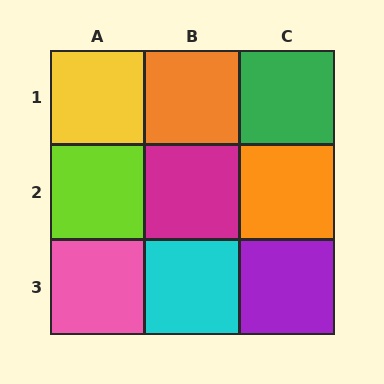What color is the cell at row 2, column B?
Magenta.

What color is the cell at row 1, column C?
Green.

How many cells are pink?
1 cell is pink.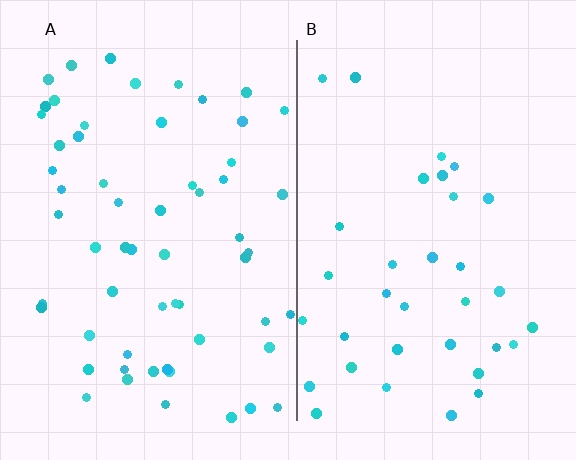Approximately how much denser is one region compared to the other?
Approximately 1.7× — region A over region B.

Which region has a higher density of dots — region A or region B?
A (the left).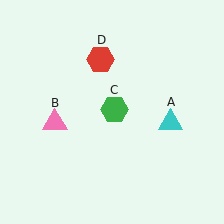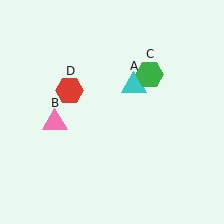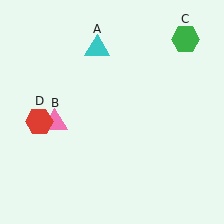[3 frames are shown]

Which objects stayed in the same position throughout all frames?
Pink triangle (object B) remained stationary.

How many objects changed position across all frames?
3 objects changed position: cyan triangle (object A), green hexagon (object C), red hexagon (object D).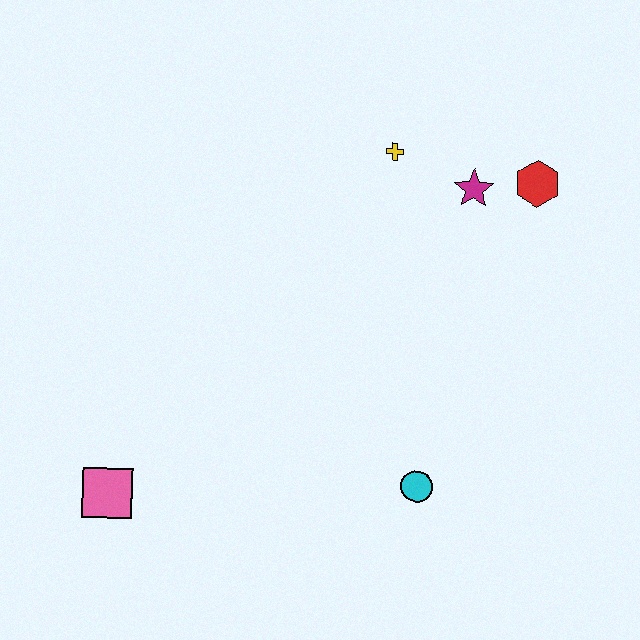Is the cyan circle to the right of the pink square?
Yes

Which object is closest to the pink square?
The cyan circle is closest to the pink square.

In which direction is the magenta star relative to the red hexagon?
The magenta star is to the left of the red hexagon.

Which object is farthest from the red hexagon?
The pink square is farthest from the red hexagon.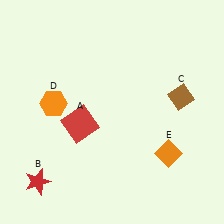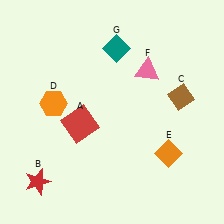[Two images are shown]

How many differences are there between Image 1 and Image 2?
There are 2 differences between the two images.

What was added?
A pink triangle (F), a teal diamond (G) were added in Image 2.